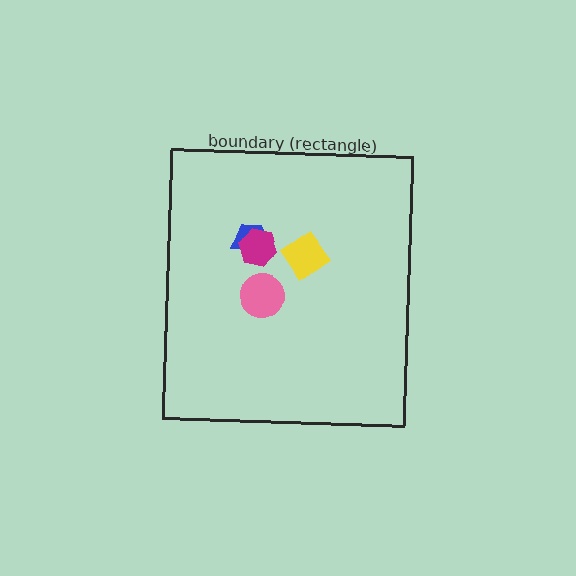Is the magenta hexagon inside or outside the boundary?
Inside.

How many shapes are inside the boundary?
4 inside, 0 outside.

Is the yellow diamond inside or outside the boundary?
Inside.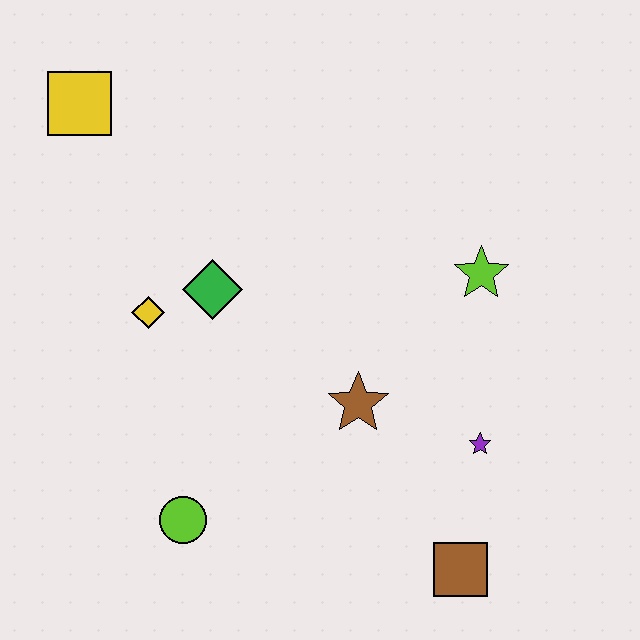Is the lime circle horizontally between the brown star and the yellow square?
Yes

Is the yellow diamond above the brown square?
Yes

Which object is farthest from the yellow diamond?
The brown square is farthest from the yellow diamond.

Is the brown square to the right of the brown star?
Yes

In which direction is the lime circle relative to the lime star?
The lime circle is to the left of the lime star.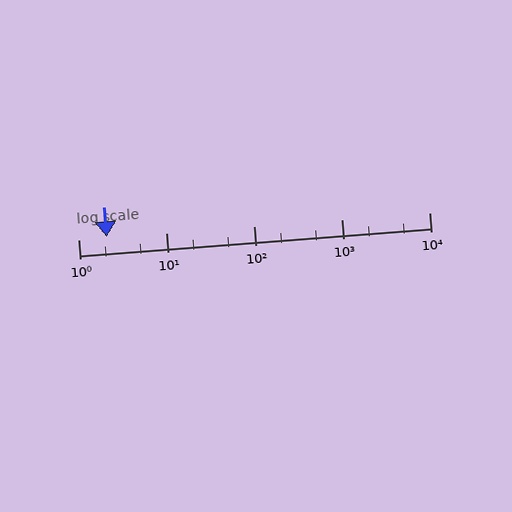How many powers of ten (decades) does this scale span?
The scale spans 4 decades, from 1 to 10000.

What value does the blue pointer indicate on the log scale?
The pointer indicates approximately 2.1.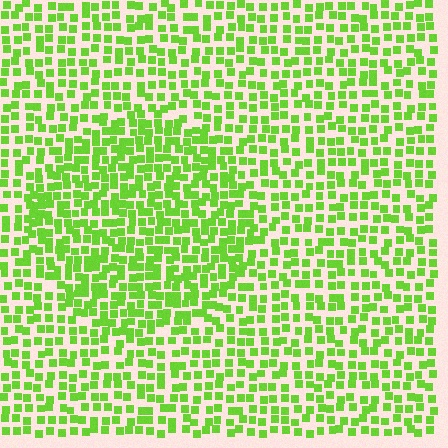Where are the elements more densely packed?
The elements are more densely packed inside the circle boundary.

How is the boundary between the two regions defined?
The boundary is defined by a change in element density (approximately 1.5x ratio). All elements are the same color, size, and shape.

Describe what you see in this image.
The image contains small lime elements arranged at two different densities. A circle-shaped region is visible where the elements are more densely packed than the surrounding area.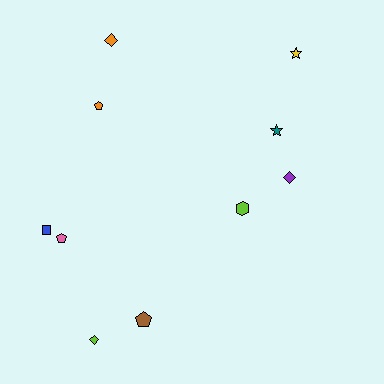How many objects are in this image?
There are 10 objects.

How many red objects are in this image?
There are no red objects.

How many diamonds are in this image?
There are 3 diamonds.